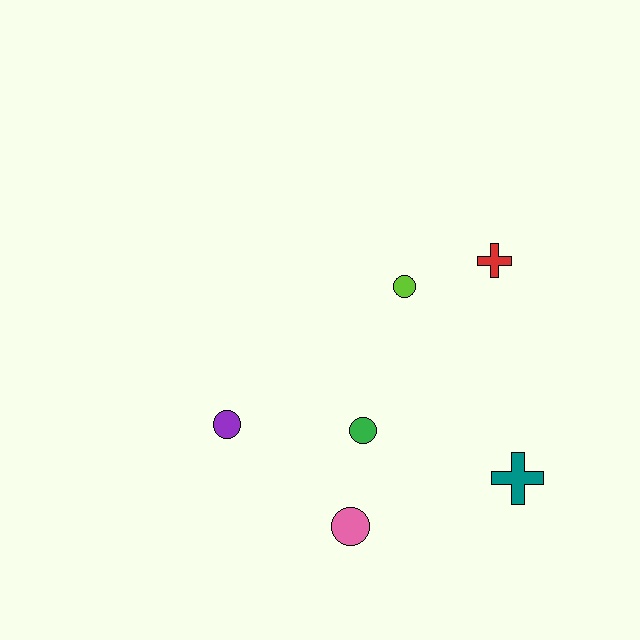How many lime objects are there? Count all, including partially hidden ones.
There is 1 lime object.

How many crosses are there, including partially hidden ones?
There are 2 crosses.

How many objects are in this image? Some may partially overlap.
There are 6 objects.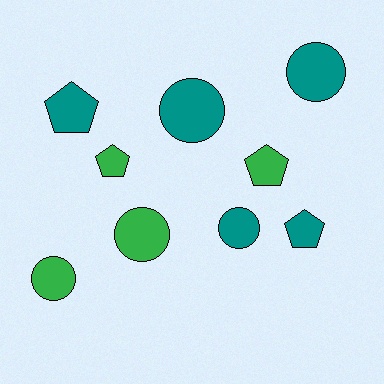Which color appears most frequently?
Teal, with 5 objects.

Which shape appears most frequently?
Circle, with 5 objects.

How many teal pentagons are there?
There are 2 teal pentagons.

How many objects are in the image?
There are 9 objects.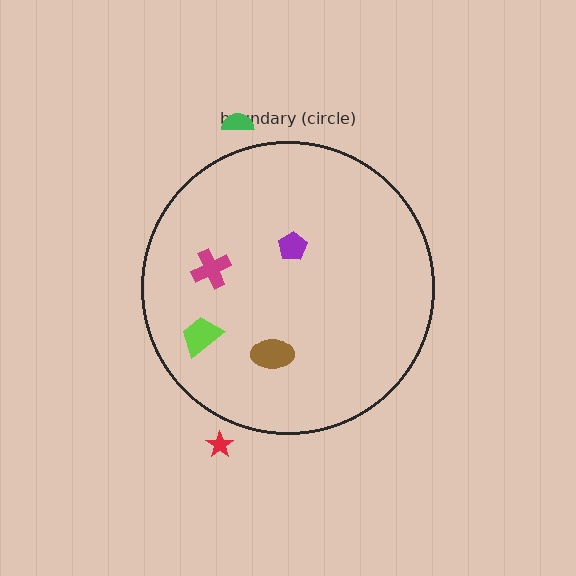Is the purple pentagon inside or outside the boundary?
Inside.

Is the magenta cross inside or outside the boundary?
Inside.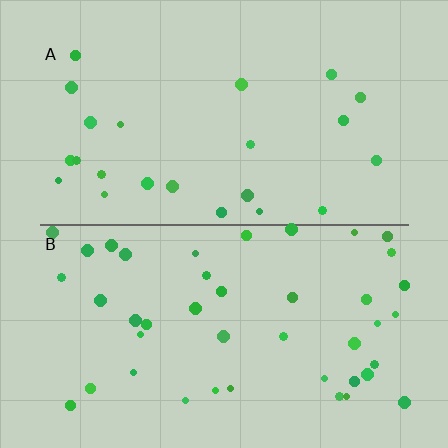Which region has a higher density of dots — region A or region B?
B (the bottom).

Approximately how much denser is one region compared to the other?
Approximately 1.9× — region B over region A.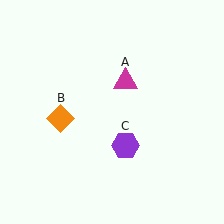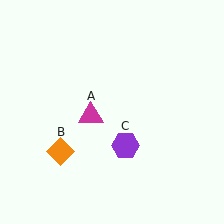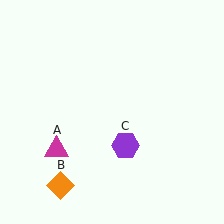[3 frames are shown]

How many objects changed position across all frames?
2 objects changed position: magenta triangle (object A), orange diamond (object B).